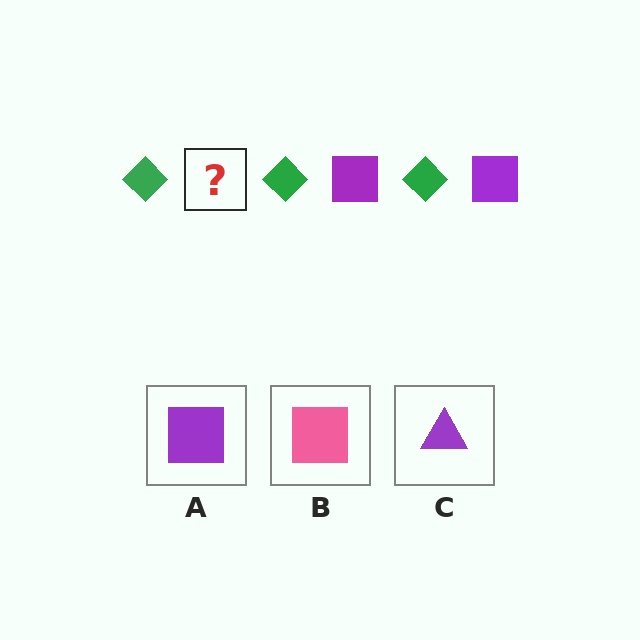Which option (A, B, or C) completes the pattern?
A.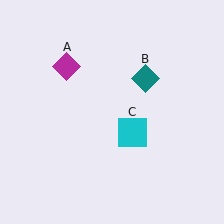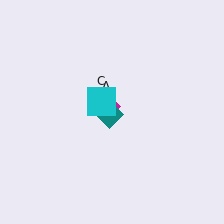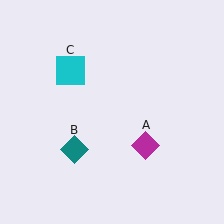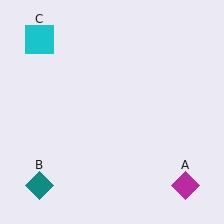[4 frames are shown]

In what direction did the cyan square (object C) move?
The cyan square (object C) moved up and to the left.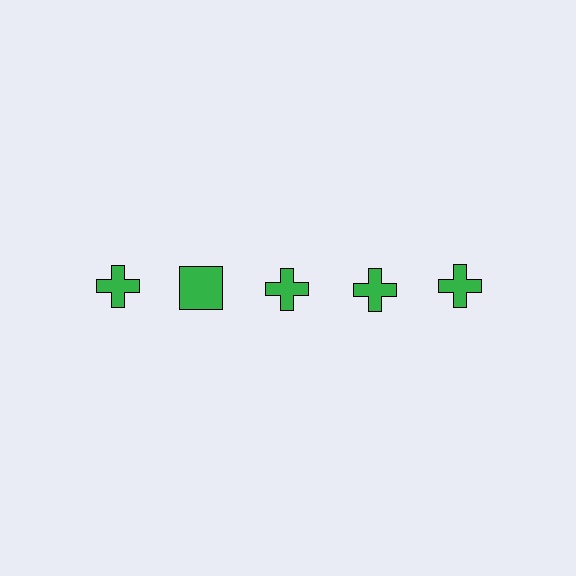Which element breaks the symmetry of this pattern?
The green square in the top row, second from left column breaks the symmetry. All other shapes are green crosses.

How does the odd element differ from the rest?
It has a different shape: square instead of cross.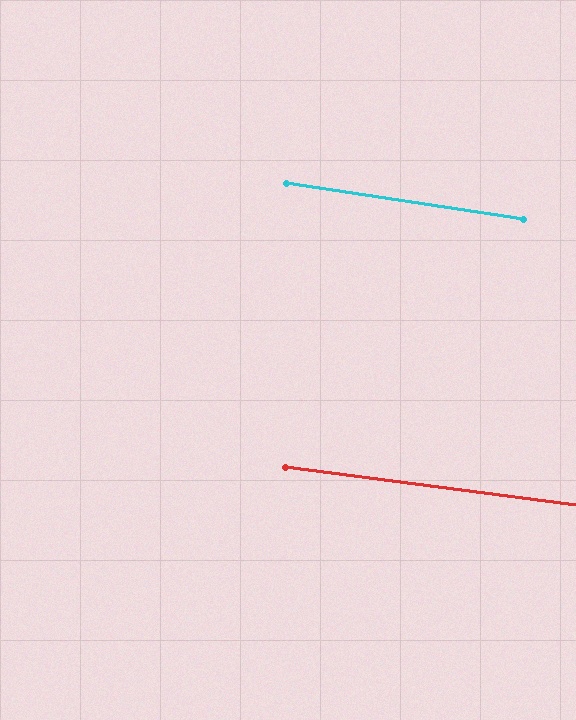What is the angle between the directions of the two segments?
Approximately 1 degree.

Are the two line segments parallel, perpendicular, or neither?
Parallel — their directions differ by only 1.4°.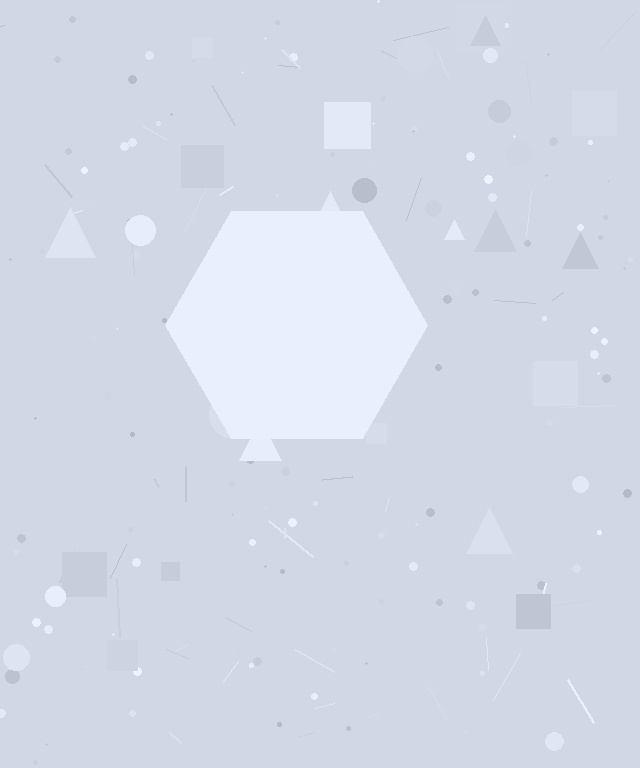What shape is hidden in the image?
A hexagon is hidden in the image.